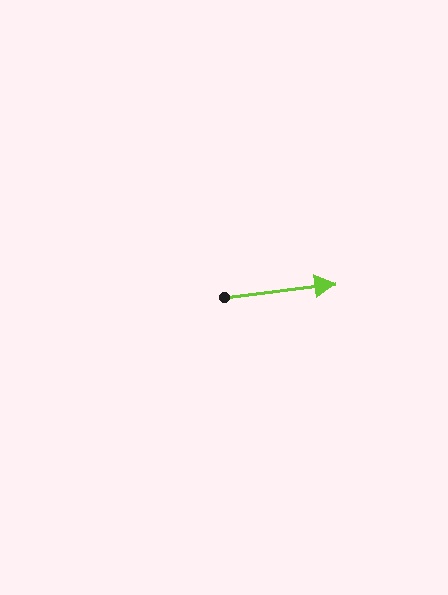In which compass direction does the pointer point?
East.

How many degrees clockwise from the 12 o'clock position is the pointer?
Approximately 83 degrees.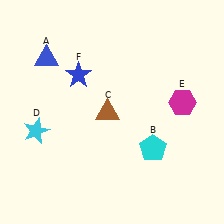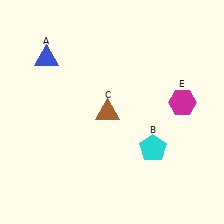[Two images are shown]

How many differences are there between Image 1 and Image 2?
There are 2 differences between the two images.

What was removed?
The blue star (F), the cyan star (D) were removed in Image 2.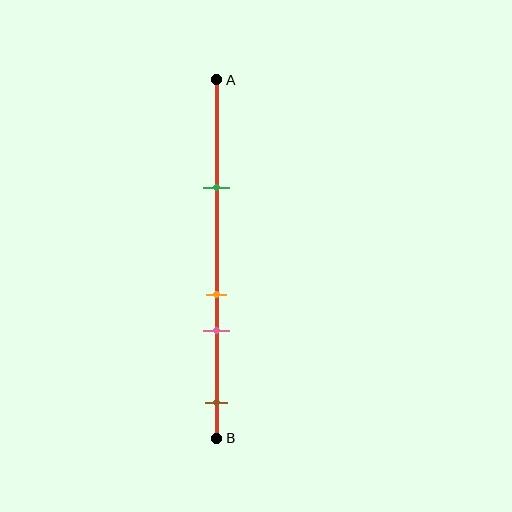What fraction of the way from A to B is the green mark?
The green mark is approximately 30% (0.3) of the way from A to B.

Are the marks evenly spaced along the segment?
No, the marks are not evenly spaced.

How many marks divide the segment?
There are 4 marks dividing the segment.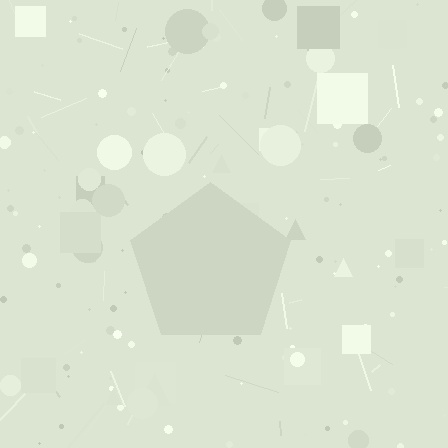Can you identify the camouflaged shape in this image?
The camouflaged shape is a pentagon.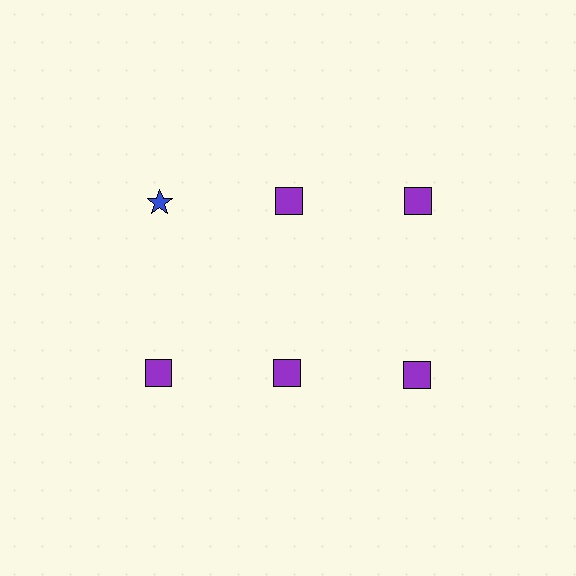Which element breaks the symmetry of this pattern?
The blue star in the top row, leftmost column breaks the symmetry. All other shapes are purple squares.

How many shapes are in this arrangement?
There are 6 shapes arranged in a grid pattern.